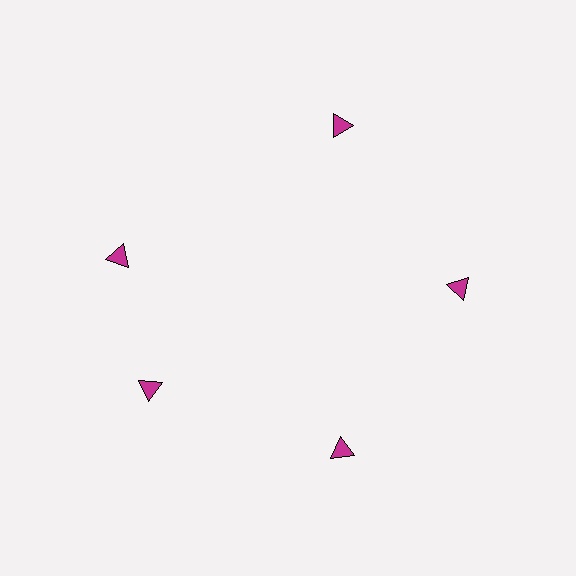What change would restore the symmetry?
The symmetry would be restored by rotating it back into even spacing with its neighbors so that all 5 triangles sit at equal angles and equal distance from the center.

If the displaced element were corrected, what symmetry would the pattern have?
It would have 5-fold rotational symmetry — the pattern would map onto itself every 72 degrees.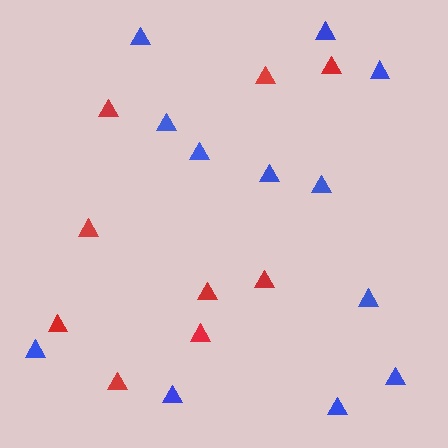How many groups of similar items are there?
There are 2 groups: one group of red triangles (9) and one group of blue triangles (12).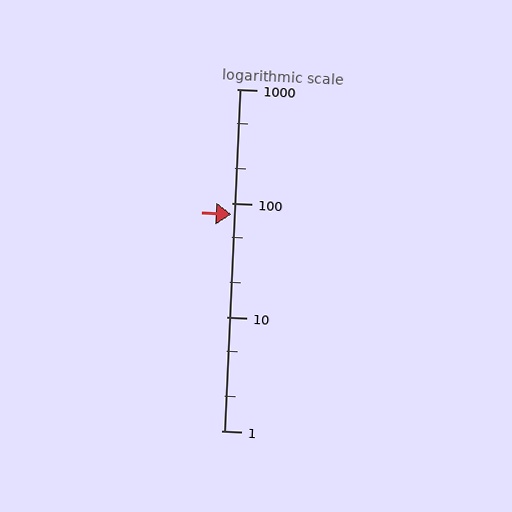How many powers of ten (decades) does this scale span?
The scale spans 3 decades, from 1 to 1000.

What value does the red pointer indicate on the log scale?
The pointer indicates approximately 80.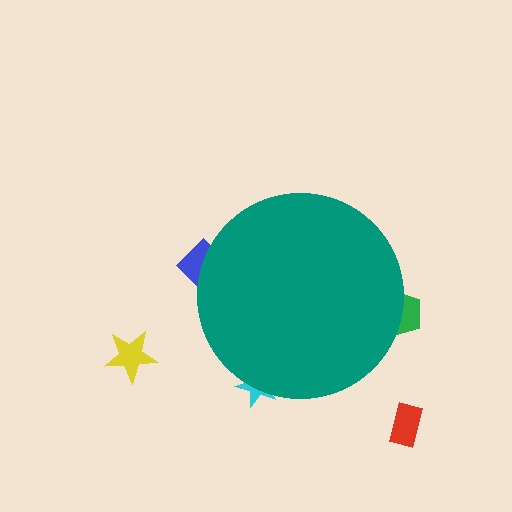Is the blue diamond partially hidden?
Yes, the blue diamond is partially hidden behind the teal circle.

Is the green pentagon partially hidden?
Yes, the green pentagon is partially hidden behind the teal circle.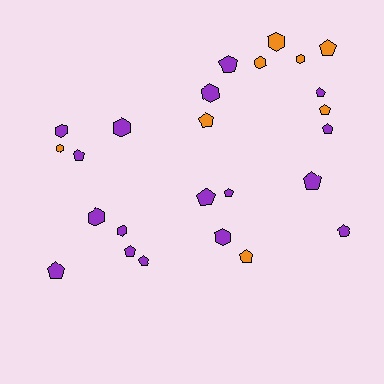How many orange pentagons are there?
There are 4 orange pentagons.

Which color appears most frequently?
Purple, with 17 objects.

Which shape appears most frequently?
Pentagon, with 15 objects.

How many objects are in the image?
There are 25 objects.